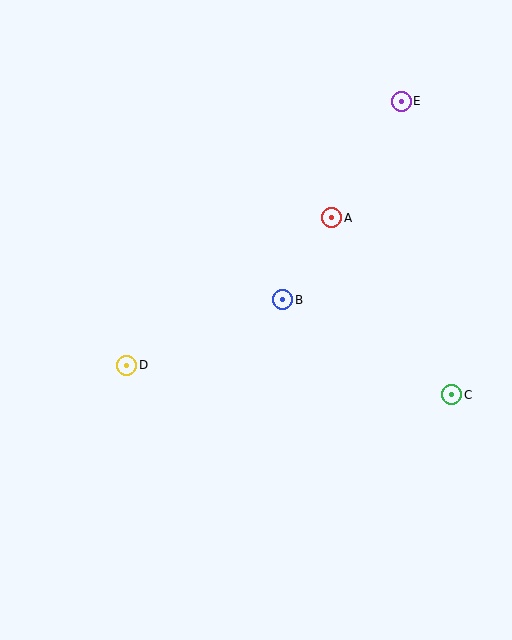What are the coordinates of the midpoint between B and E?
The midpoint between B and E is at (342, 200).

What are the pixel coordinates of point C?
Point C is at (452, 395).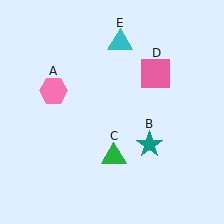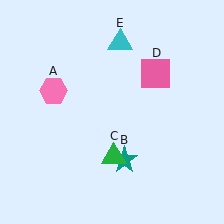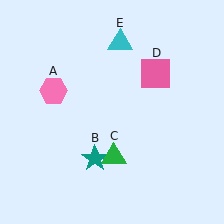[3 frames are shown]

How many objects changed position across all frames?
1 object changed position: teal star (object B).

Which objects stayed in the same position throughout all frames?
Pink hexagon (object A) and green triangle (object C) and pink square (object D) and cyan triangle (object E) remained stationary.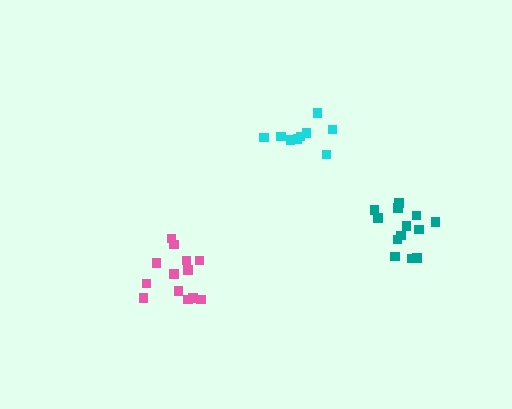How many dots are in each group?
Group 1: 13 dots, Group 2: 9 dots, Group 3: 13 dots (35 total).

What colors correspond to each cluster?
The clusters are colored: teal, cyan, pink.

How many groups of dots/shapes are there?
There are 3 groups.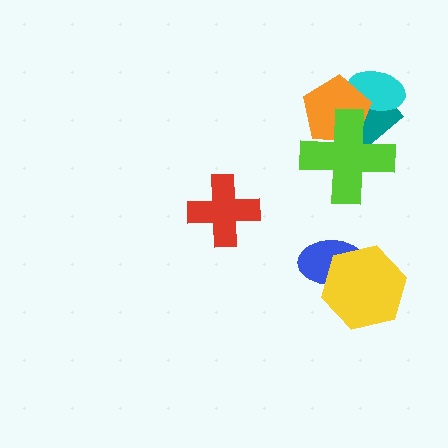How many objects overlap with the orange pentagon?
3 objects overlap with the orange pentagon.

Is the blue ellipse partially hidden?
Yes, it is partially covered by another shape.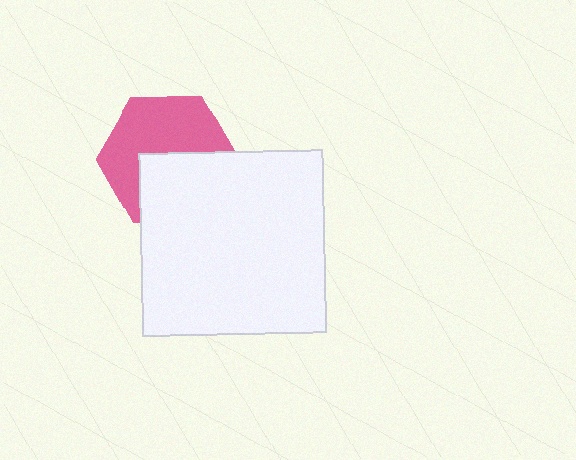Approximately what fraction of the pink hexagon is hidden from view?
Roughly 44% of the pink hexagon is hidden behind the white square.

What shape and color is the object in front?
The object in front is a white square.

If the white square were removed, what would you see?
You would see the complete pink hexagon.